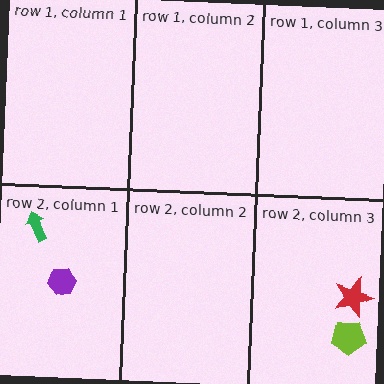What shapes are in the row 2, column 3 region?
The lime pentagon, the red star.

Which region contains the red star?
The row 2, column 3 region.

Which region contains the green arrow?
The row 2, column 1 region.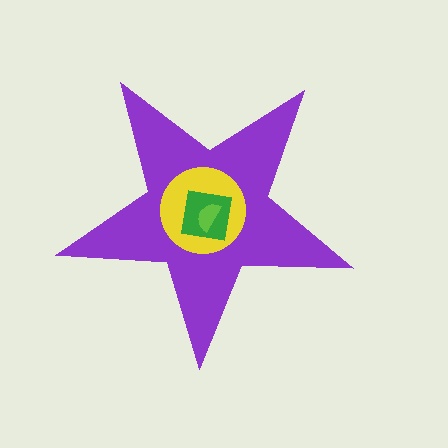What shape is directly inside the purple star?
The yellow circle.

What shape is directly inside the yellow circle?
The green square.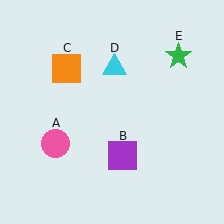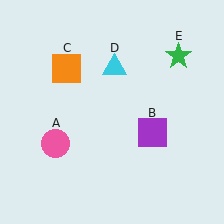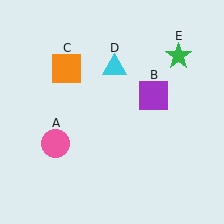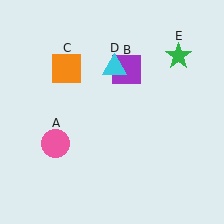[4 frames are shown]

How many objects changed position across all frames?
1 object changed position: purple square (object B).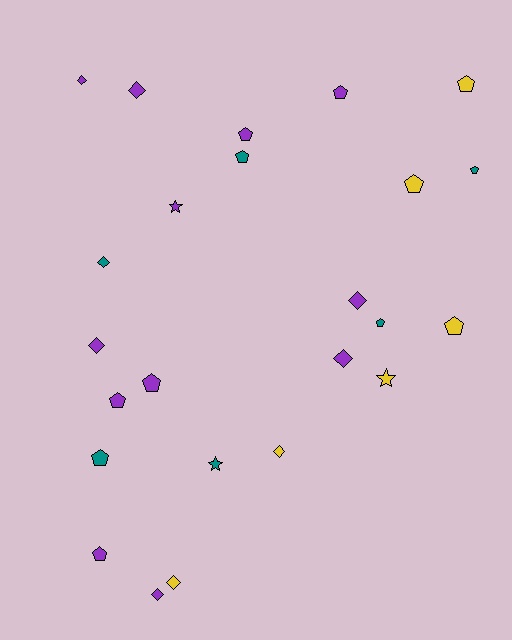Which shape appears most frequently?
Pentagon, with 12 objects.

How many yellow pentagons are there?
There are 3 yellow pentagons.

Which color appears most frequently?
Purple, with 12 objects.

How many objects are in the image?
There are 24 objects.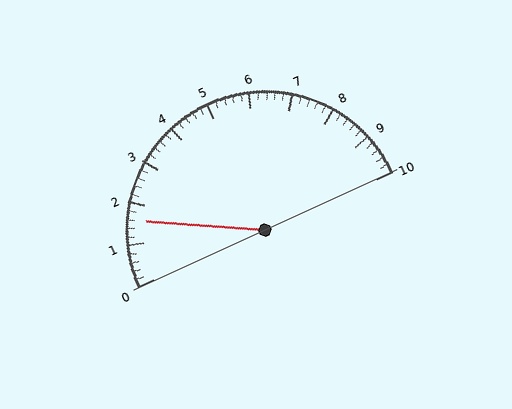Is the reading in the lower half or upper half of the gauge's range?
The reading is in the lower half of the range (0 to 10).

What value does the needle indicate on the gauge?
The needle indicates approximately 1.6.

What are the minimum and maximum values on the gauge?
The gauge ranges from 0 to 10.